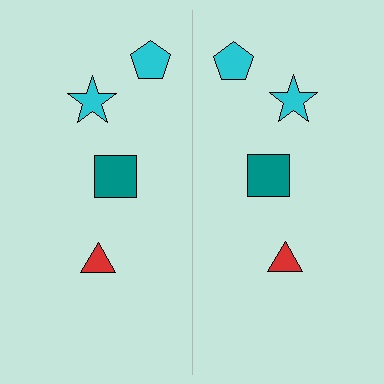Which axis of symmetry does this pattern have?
The pattern has a vertical axis of symmetry running through the center of the image.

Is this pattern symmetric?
Yes, this pattern has bilateral (reflection) symmetry.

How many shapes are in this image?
There are 8 shapes in this image.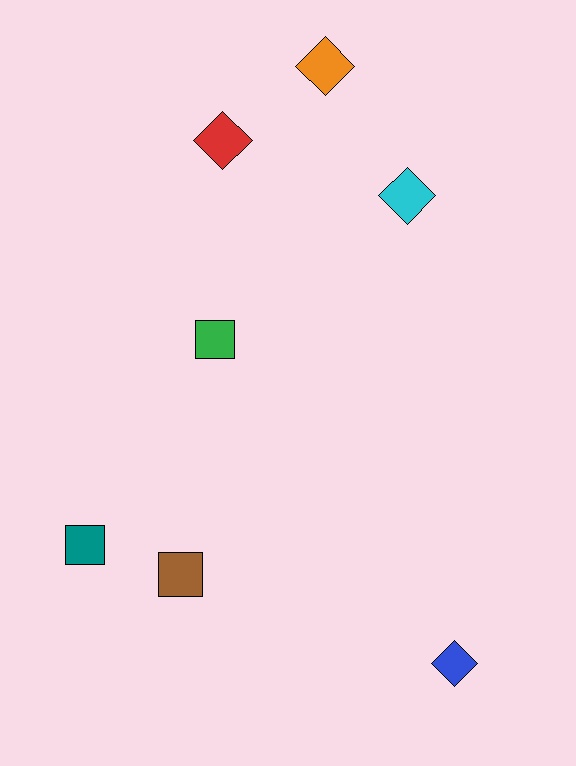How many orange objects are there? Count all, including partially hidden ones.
There is 1 orange object.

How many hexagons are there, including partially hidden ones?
There are no hexagons.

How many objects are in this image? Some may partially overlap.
There are 7 objects.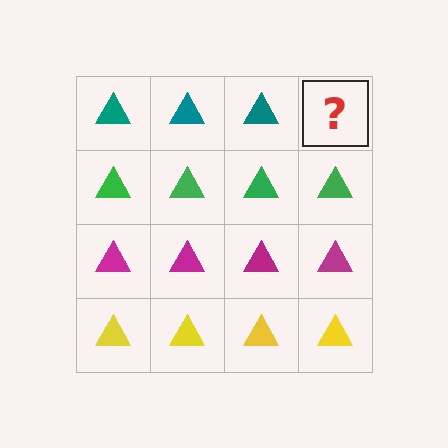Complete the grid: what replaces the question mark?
The question mark should be replaced with a teal triangle.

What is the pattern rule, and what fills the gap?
The rule is that each row has a consistent color. The gap should be filled with a teal triangle.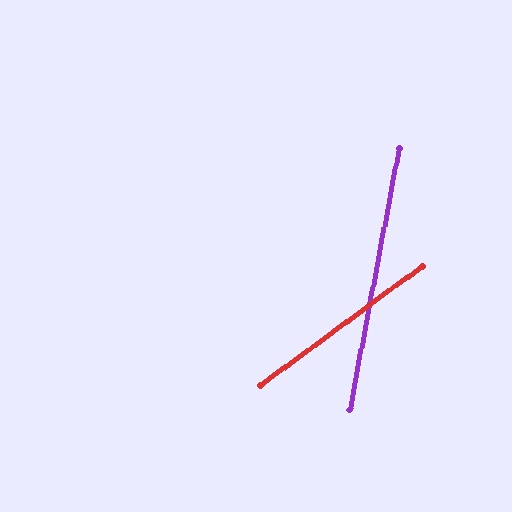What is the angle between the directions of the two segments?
Approximately 43 degrees.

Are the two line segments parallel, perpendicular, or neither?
Neither parallel nor perpendicular — they differ by about 43°.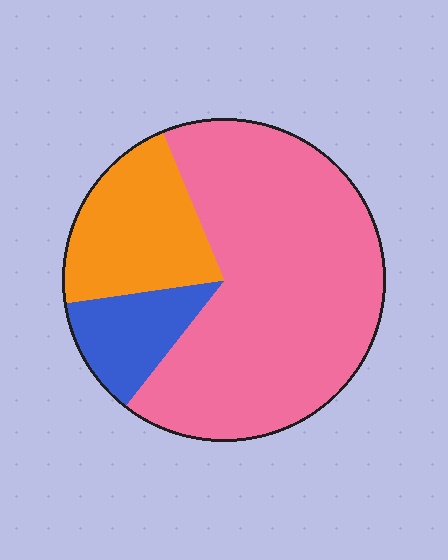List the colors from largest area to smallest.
From largest to smallest: pink, orange, blue.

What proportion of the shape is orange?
Orange takes up between a sixth and a third of the shape.